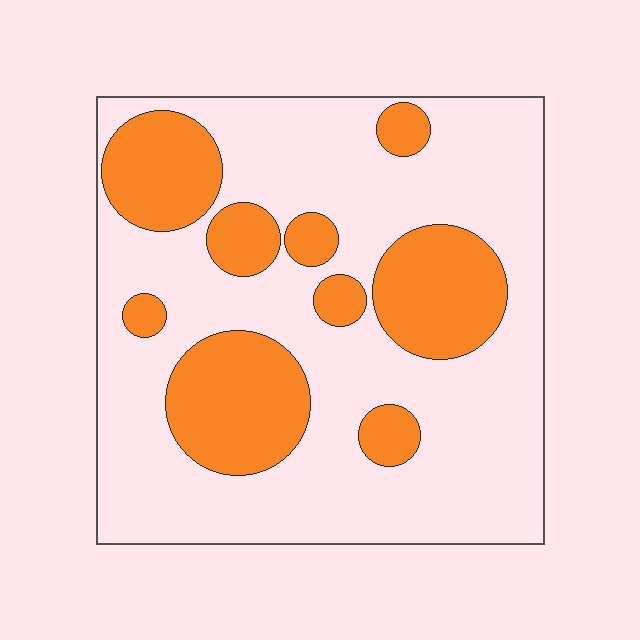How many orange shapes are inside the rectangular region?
9.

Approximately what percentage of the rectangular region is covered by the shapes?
Approximately 30%.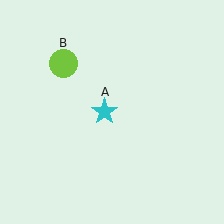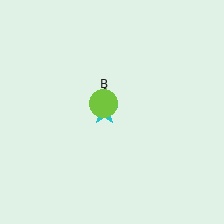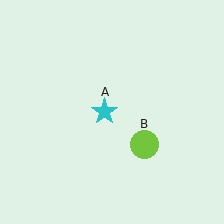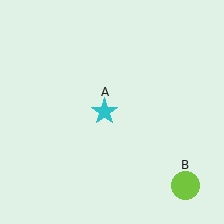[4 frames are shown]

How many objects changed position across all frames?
1 object changed position: lime circle (object B).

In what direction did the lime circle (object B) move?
The lime circle (object B) moved down and to the right.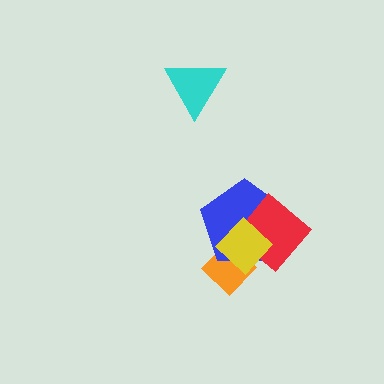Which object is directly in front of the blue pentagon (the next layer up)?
The red diamond is directly in front of the blue pentagon.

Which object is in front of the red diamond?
The yellow diamond is in front of the red diamond.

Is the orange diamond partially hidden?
Yes, it is partially covered by another shape.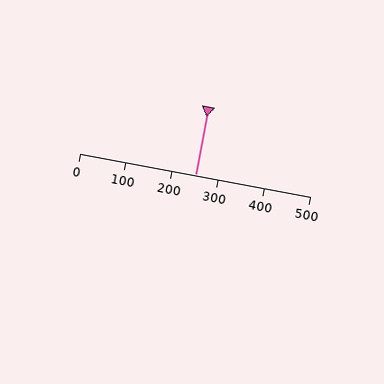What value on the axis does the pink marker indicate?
The marker indicates approximately 250.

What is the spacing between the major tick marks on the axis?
The major ticks are spaced 100 apart.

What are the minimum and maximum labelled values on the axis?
The axis runs from 0 to 500.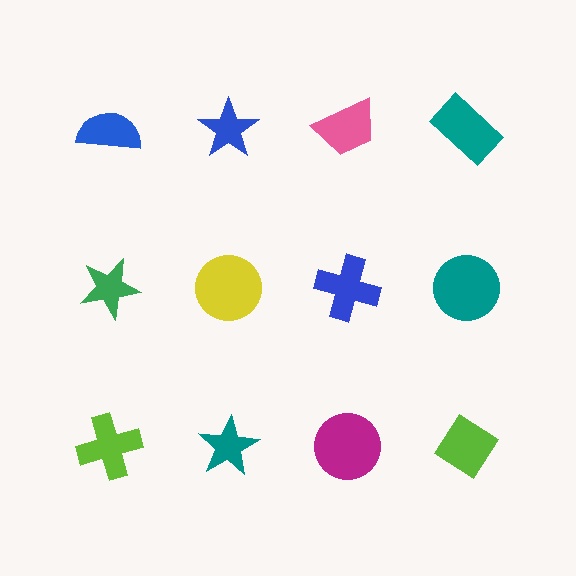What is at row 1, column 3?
A pink trapezoid.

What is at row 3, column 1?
A lime cross.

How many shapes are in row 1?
4 shapes.